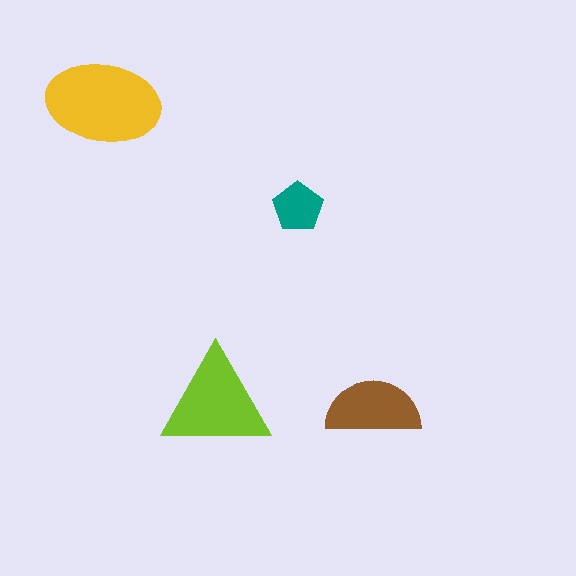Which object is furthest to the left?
The yellow ellipse is leftmost.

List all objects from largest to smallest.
The yellow ellipse, the lime triangle, the brown semicircle, the teal pentagon.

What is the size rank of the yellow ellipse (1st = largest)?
1st.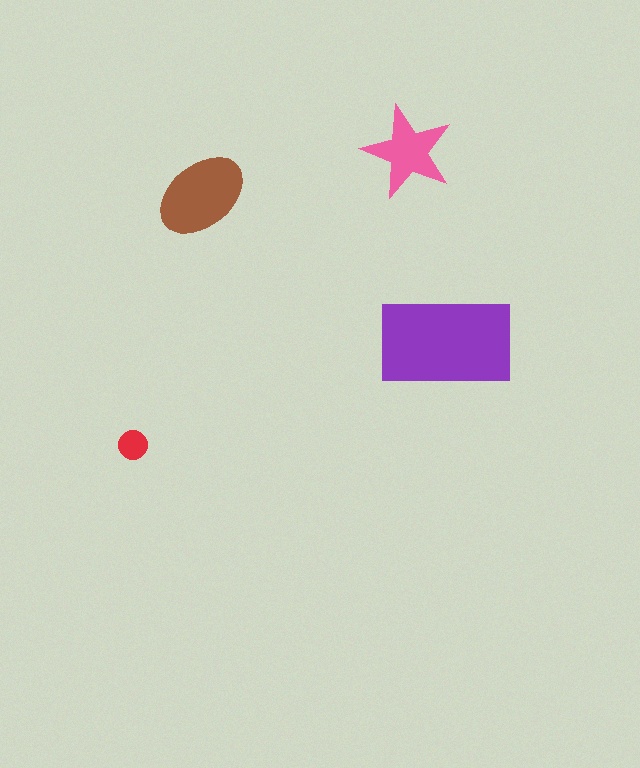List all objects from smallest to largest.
The red circle, the pink star, the brown ellipse, the purple rectangle.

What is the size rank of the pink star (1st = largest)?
3rd.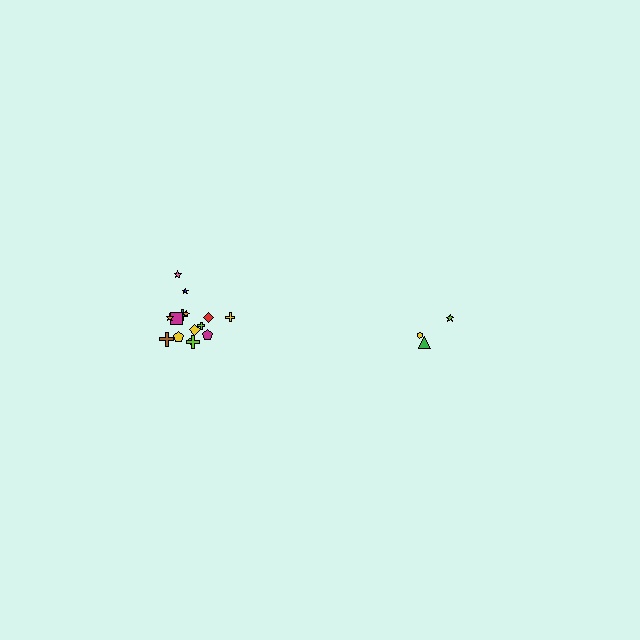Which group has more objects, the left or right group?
The left group.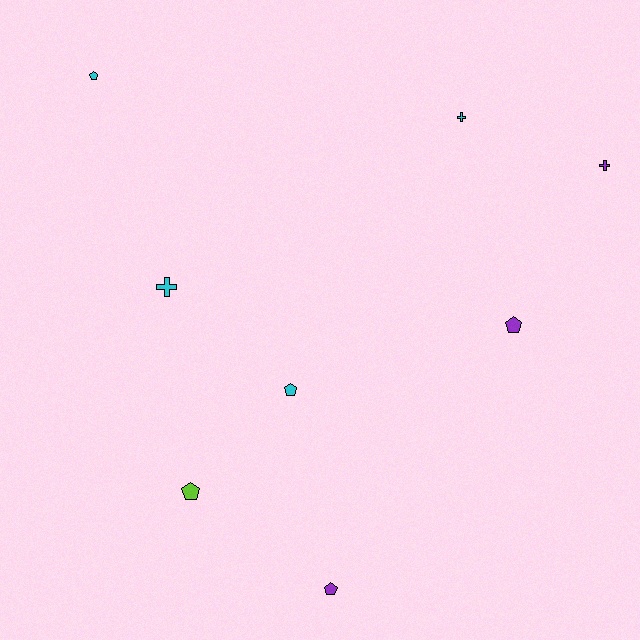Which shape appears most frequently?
Pentagon, with 5 objects.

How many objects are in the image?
There are 8 objects.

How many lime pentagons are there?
There is 1 lime pentagon.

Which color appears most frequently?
Cyan, with 4 objects.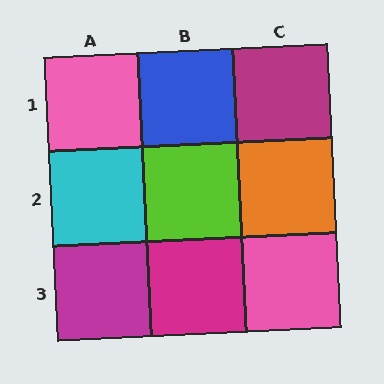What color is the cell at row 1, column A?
Pink.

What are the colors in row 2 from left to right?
Cyan, lime, orange.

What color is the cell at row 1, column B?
Blue.